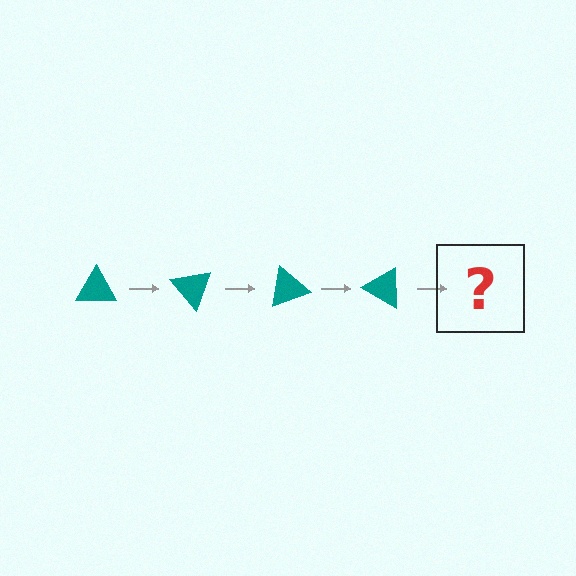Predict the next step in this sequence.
The next step is a teal triangle rotated 200 degrees.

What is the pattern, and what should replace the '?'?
The pattern is that the triangle rotates 50 degrees each step. The '?' should be a teal triangle rotated 200 degrees.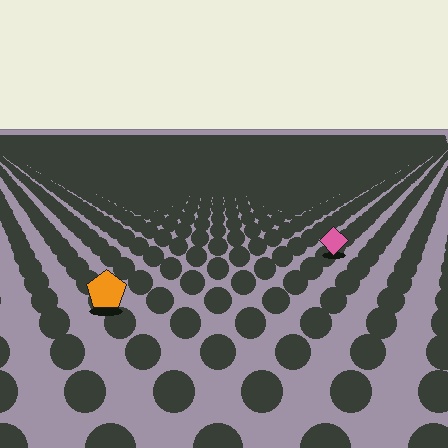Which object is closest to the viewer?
The orange pentagon is closest. The texture marks near it are larger and more spread out.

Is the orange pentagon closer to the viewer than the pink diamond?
Yes. The orange pentagon is closer — you can tell from the texture gradient: the ground texture is coarser near it.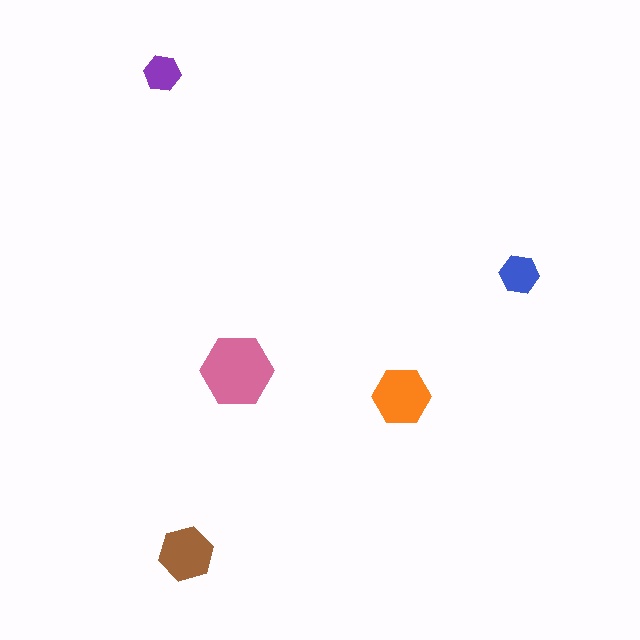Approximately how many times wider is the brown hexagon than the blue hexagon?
About 1.5 times wider.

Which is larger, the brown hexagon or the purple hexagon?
The brown one.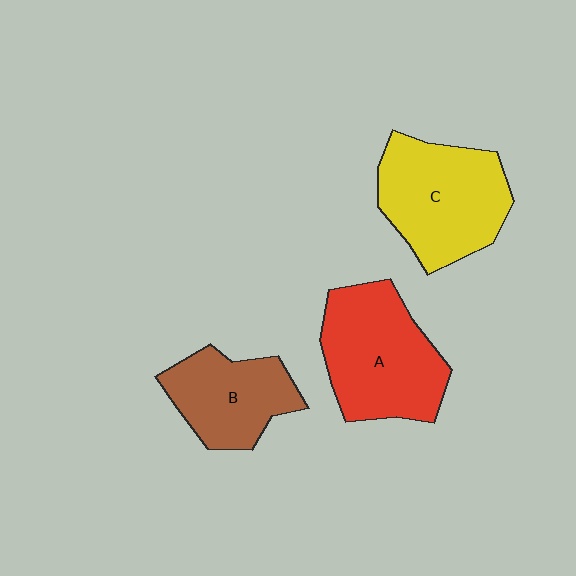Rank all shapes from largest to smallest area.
From largest to smallest: A (red), C (yellow), B (brown).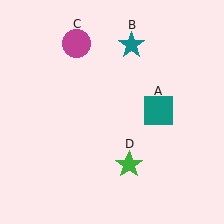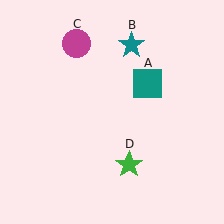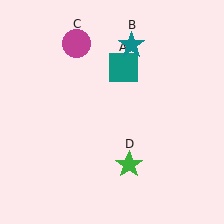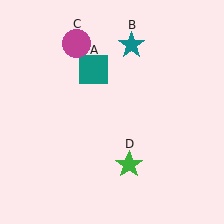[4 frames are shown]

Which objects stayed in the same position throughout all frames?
Teal star (object B) and magenta circle (object C) and green star (object D) remained stationary.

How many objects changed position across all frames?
1 object changed position: teal square (object A).